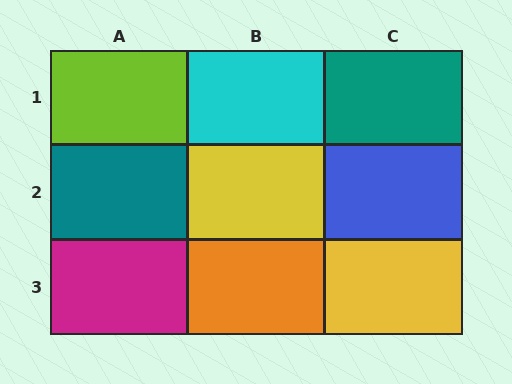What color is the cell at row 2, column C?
Blue.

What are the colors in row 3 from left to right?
Magenta, orange, yellow.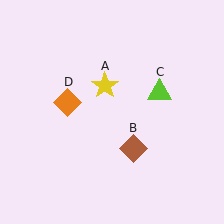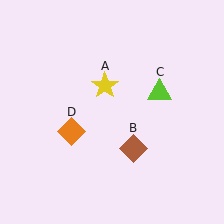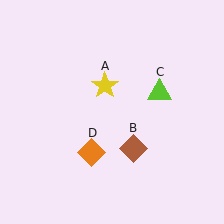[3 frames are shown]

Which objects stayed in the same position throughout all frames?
Yellow star (object A) and brown diamond (object B) and lime triangle (object C) remained stationary.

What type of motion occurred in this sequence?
The orange diamond (object D) rotated counterclockwise around the center of the scene.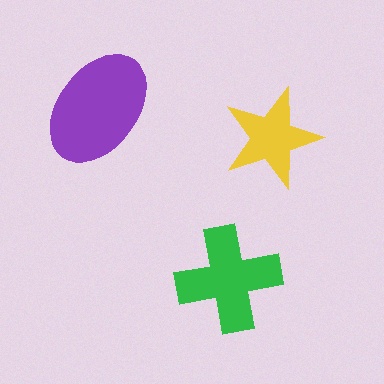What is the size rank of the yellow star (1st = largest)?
3rd.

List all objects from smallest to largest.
The yellow star, the green cross, the purple ellipse.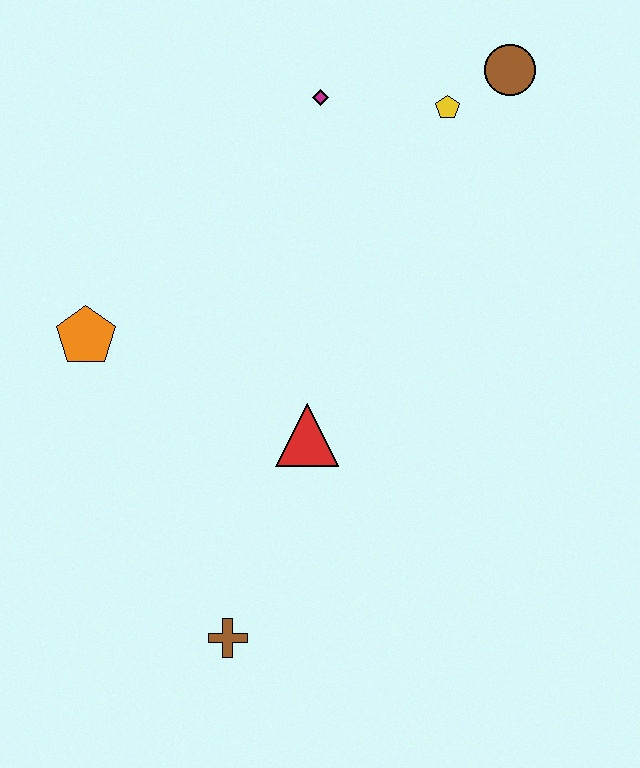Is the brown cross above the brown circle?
No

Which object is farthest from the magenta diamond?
The brown cross is farthest from the magenta diamond.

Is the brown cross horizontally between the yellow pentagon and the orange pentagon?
Yes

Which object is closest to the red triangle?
The brown cross is closest to the red triangle.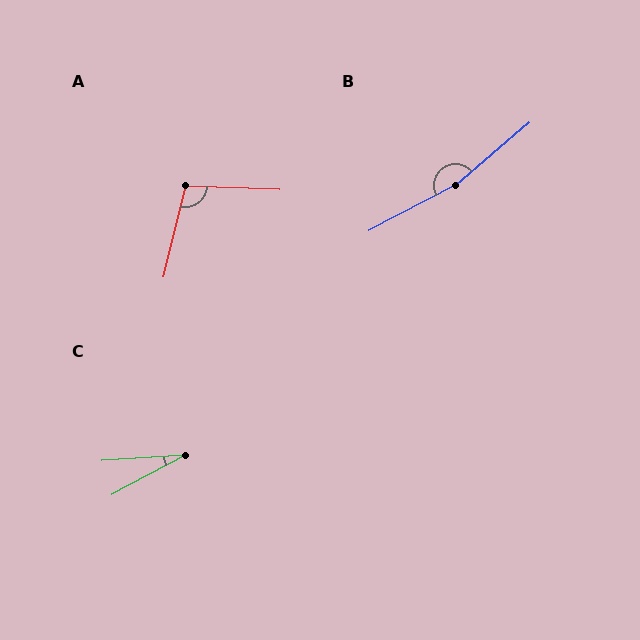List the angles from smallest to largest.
C (24°), A (102°), B (167°).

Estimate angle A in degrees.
Approximately 102 degrees.